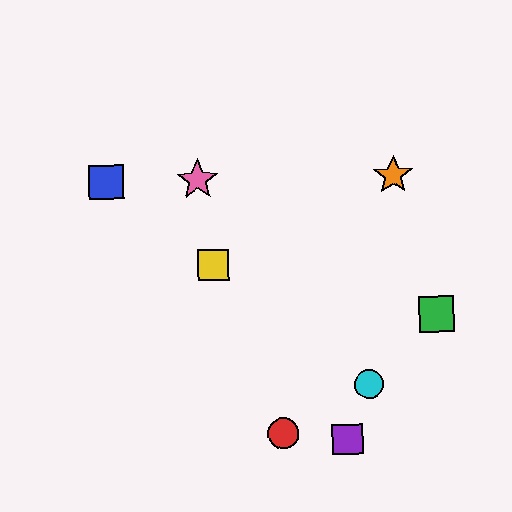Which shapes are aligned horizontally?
The blue square, the orange star, the pink star are aligned horizontally.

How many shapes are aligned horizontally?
3 shapes (the blue square, the orange star, the pink star) are aligned horizontally.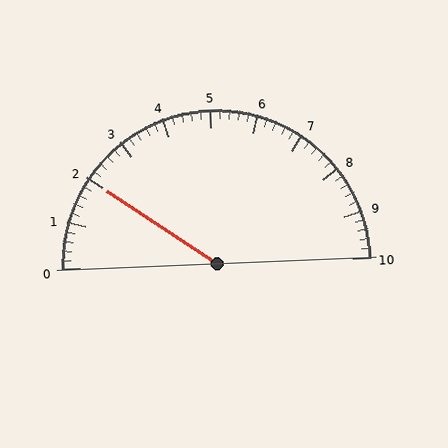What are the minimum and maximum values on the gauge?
The gauge ranges from 0 to 10.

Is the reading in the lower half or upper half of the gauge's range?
The reading is in the lower half of the range (0 to 10).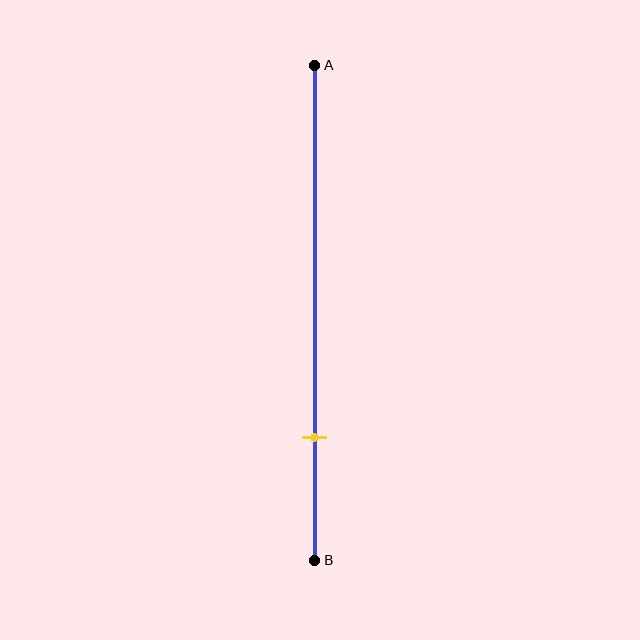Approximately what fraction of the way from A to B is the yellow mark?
The yellow mark is approximately 75% of the way from A to B.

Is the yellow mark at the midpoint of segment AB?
No, the mark is at about 75% from A, not at the 50% midpoint.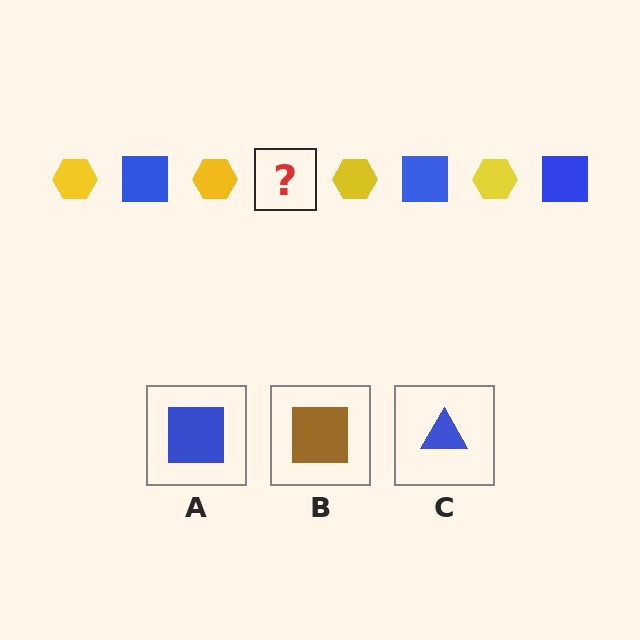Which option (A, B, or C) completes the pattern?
A.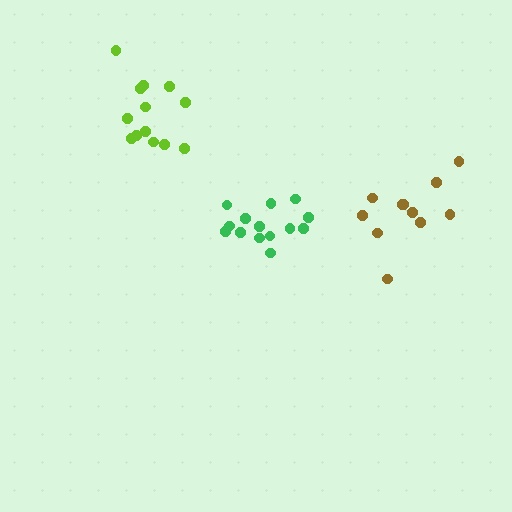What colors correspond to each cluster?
The clusters are colored: green, brown, lime.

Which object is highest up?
The lime cluster is topmost.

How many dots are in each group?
Group 1: 14 dots, Group 2: 11 dots, Group 3: 13 dots (38 total).